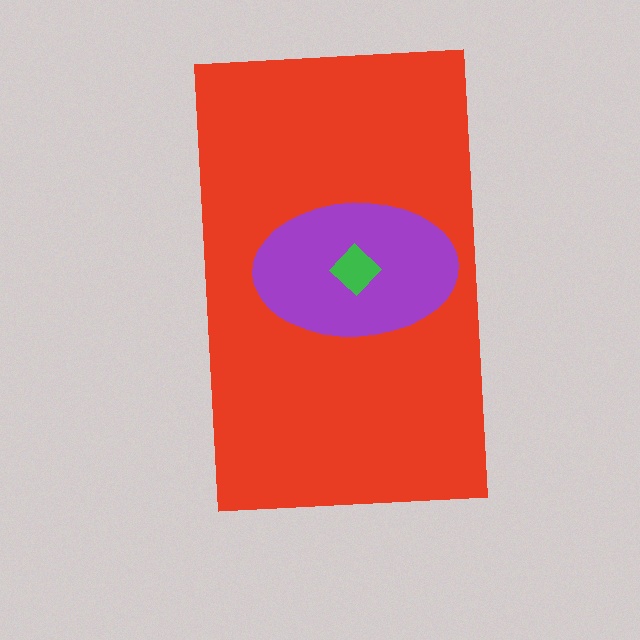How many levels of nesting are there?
3.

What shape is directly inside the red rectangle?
The purple ellipse.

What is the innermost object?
The green diamond.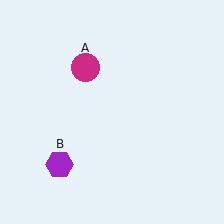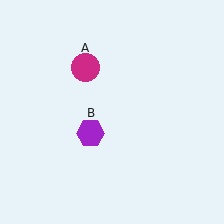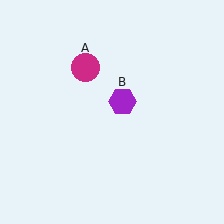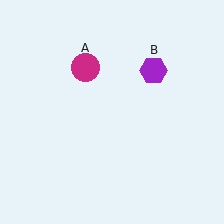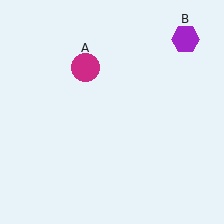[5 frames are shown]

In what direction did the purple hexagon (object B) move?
The purple hexagon (object B) moved up and to the right.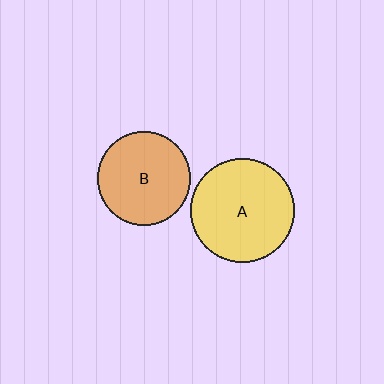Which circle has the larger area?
Circle A (yellow).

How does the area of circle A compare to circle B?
Approximately 1.2 times.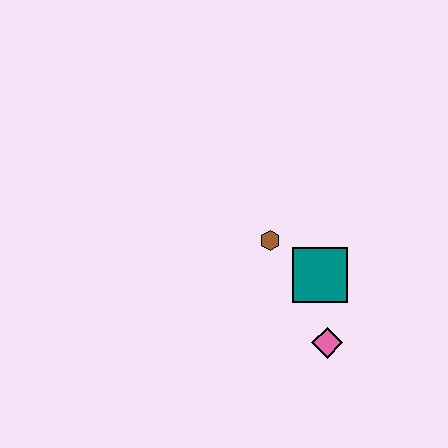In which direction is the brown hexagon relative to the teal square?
The brown hexagon is to the left of the teal square.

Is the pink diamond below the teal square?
Yes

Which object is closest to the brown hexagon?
The teal square is closest to the brown hexagon.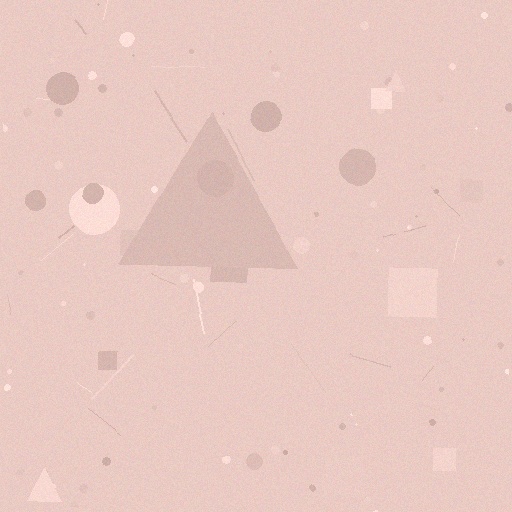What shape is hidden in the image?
A triangle is hidden in the image.